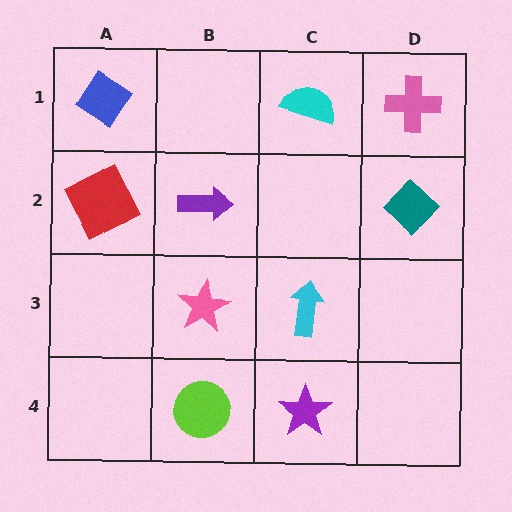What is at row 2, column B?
A purple arrow.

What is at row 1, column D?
A pink cross.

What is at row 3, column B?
A pink star.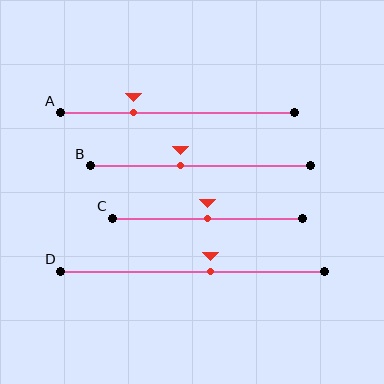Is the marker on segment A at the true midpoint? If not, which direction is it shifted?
No, the marker on segment A is shifted to the left by about 19% of the segment length.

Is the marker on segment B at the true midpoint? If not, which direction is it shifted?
No, the marker on segment B is shifted to the left by about 9% of the segment length.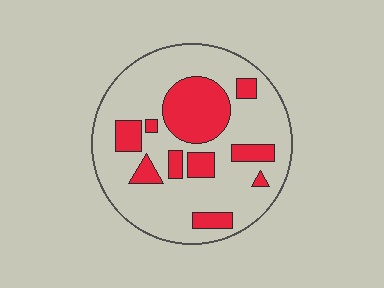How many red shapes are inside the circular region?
10.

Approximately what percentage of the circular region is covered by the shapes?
Approximately 25%.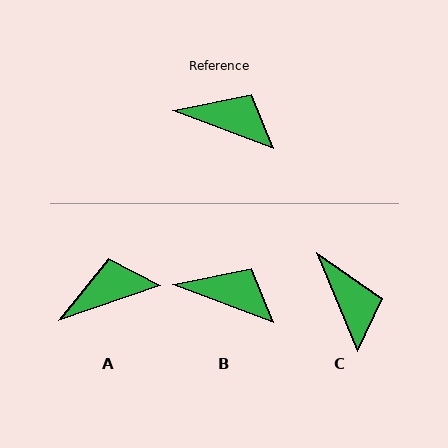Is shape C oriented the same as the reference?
No, it is off by about 47 degrees.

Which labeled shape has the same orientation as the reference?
B.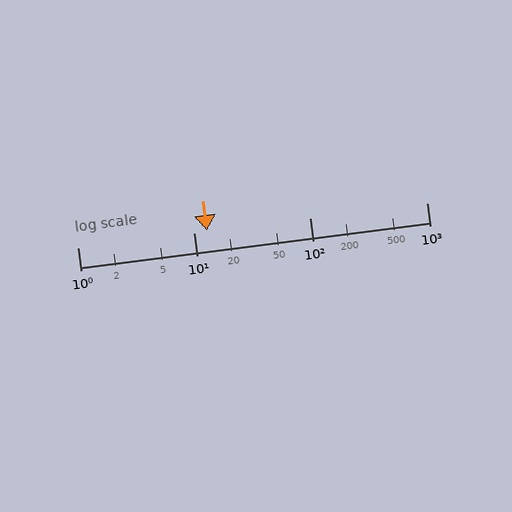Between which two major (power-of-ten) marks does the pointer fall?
The pointer is between 10 and 100.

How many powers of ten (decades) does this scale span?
The scale spans 3 decades, from 1 to 1000.